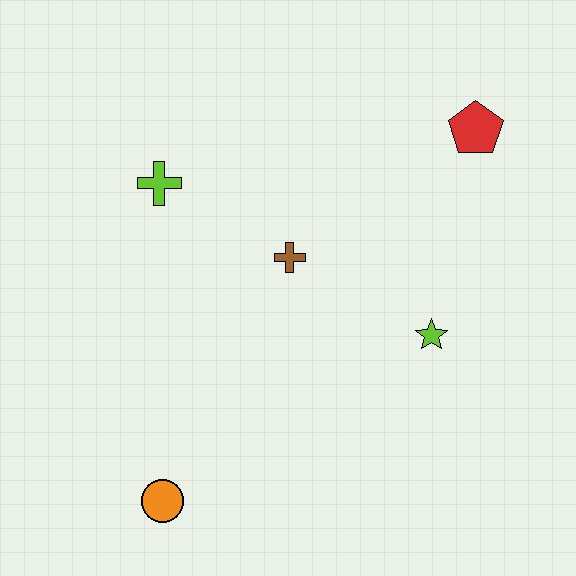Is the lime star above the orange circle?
Yes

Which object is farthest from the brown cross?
The orange circle is farthest from the brown cross.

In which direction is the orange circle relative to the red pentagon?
The orange circle is below the red pentagon.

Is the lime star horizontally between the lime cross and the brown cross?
No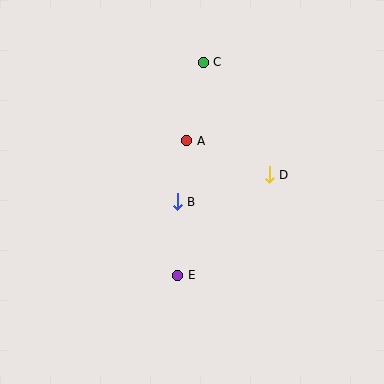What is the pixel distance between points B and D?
The distance between B and D is 96 pixels.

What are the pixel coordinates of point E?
Point E is at (178, 275).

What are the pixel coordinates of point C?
Point C is at (203, 62).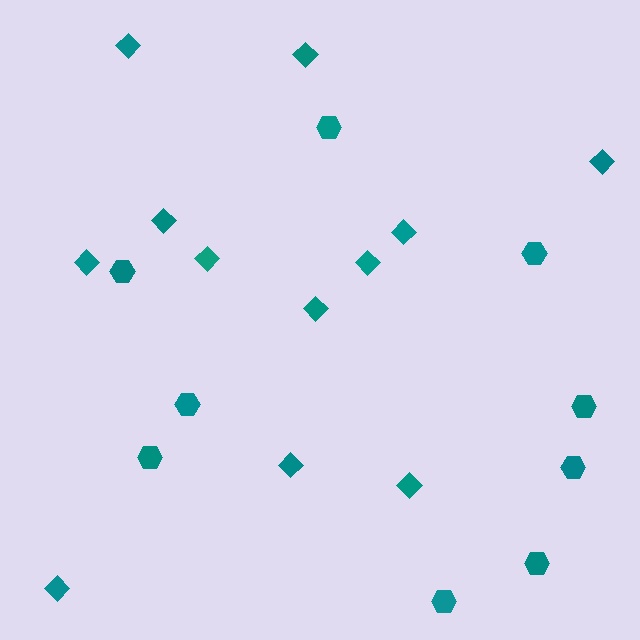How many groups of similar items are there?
There are 2 groups: one group of diamonds (12) and one group of hexagons (9).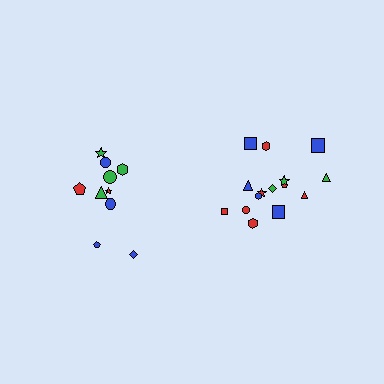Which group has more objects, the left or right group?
The right group.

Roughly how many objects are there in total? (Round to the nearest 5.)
Roughly 25 objects in total.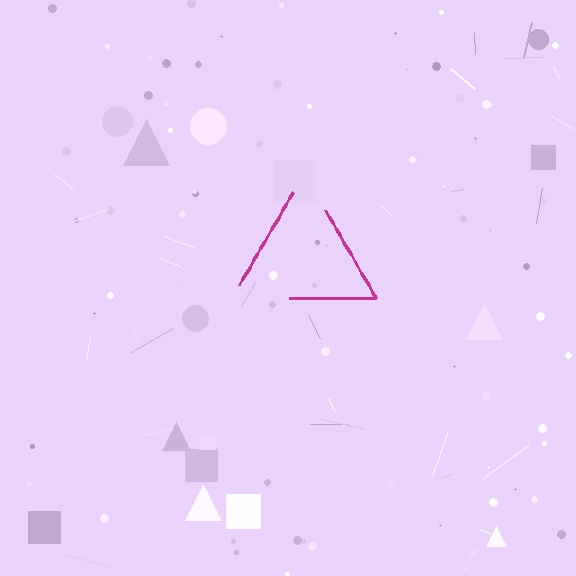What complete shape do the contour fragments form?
The contour fragments form a triangle.